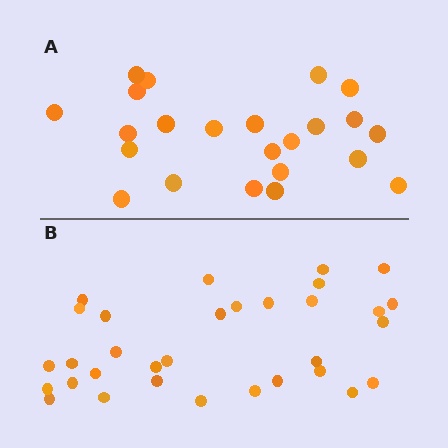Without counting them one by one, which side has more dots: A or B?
Region B (the bottom region) has more dots.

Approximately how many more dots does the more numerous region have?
Region B has roughly 8 or so more dots than region A.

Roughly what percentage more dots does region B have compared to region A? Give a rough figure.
About 40% more.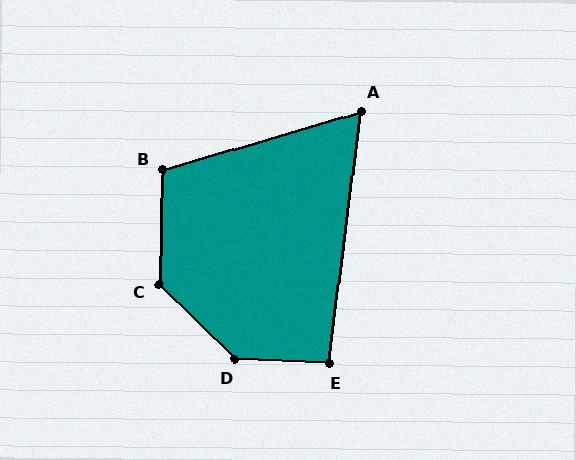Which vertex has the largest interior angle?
D, at approximately 138 degrees.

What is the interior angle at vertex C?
Approximately 133 degrees (obtuse).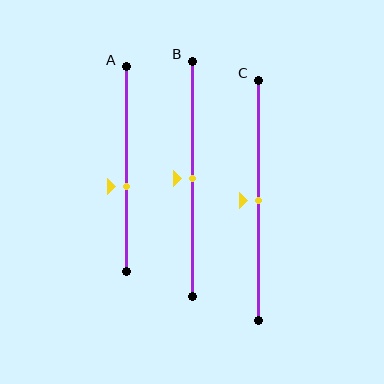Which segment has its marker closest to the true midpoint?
Segment B has its marker closest to the true midpoint.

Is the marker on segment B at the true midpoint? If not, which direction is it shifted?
Yes, the marker on segment B is at the true midpoint.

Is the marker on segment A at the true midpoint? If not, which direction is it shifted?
No, the marker on segment A is shifted downward by about 9% of the segment length.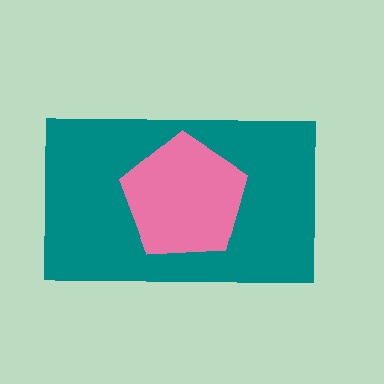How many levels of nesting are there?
2.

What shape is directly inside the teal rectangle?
The pink pentagon.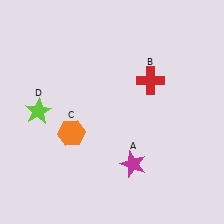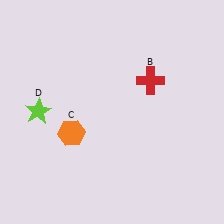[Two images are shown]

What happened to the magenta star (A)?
The magenta star (A) was removed in Image 2. It was in the bottom-right area of Image 1.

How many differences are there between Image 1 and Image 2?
There is 1 difference between the two images.